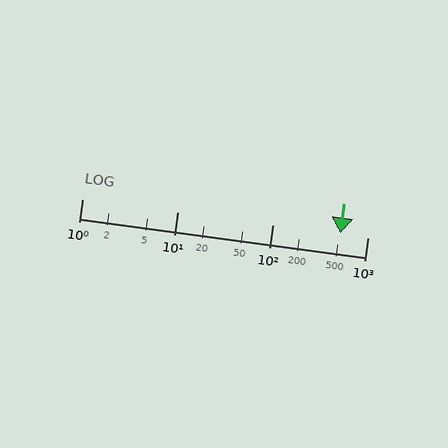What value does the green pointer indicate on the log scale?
The pointer indicates approximately 520.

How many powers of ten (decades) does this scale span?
The scale spans 3 decades, from 1 to 1000.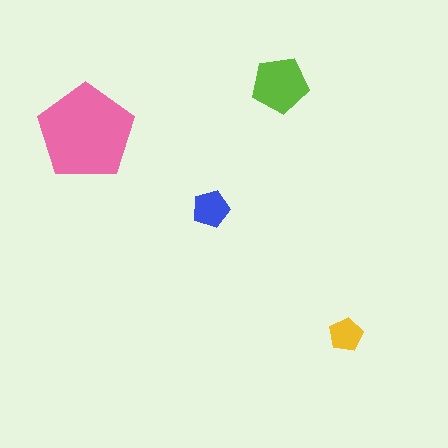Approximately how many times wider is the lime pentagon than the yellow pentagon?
About 1.5 times wider.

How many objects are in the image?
There are 4 objects in the image.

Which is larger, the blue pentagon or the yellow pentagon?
The blue one.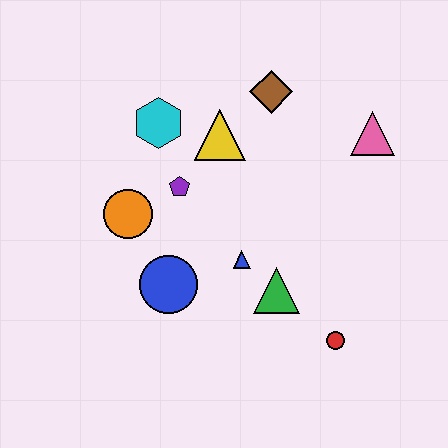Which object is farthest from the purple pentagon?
The red circle is farthest from the purple pentagon.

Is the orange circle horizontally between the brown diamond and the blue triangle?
No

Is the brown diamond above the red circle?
Yes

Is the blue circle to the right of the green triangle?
No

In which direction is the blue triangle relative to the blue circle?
The blue triangle is to the right of the blue circle.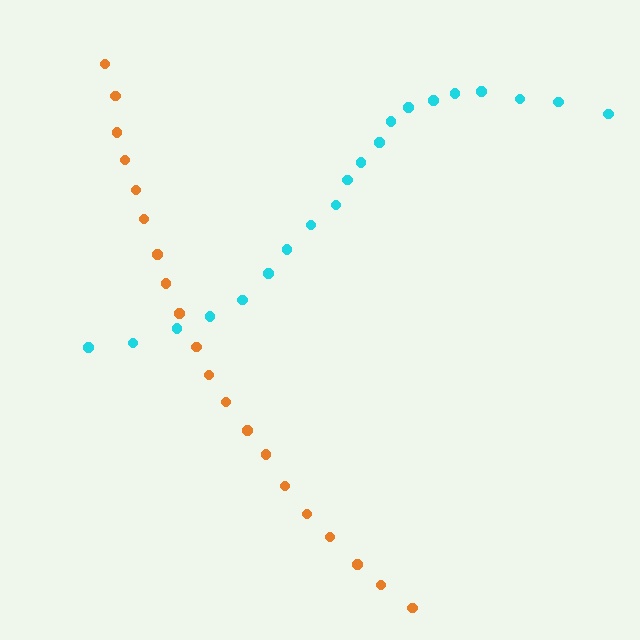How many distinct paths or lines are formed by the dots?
There are 2 distinct paths.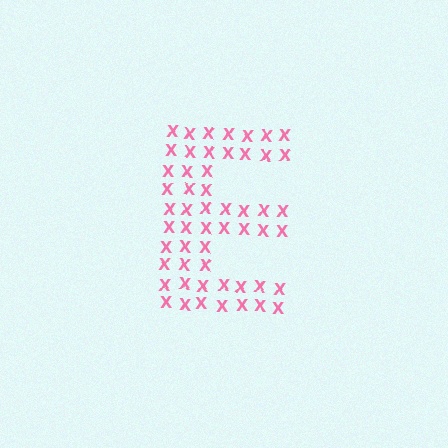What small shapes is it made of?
It is made of small letter X's.